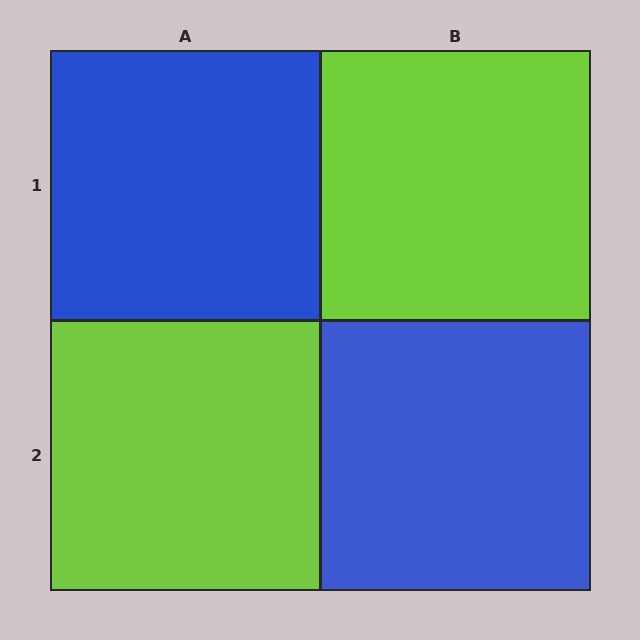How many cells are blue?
2 cells are blue.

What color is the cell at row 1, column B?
Lime.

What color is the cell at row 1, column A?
Blue.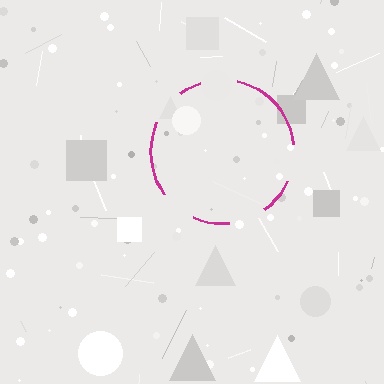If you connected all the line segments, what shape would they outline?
They would outline a circle.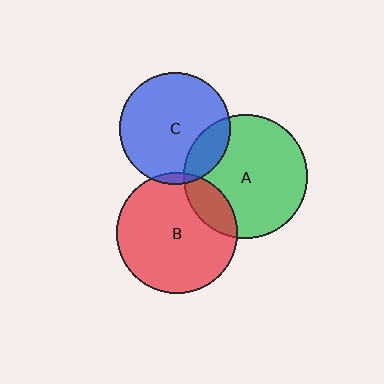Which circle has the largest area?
Circle A (green).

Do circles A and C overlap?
Yes.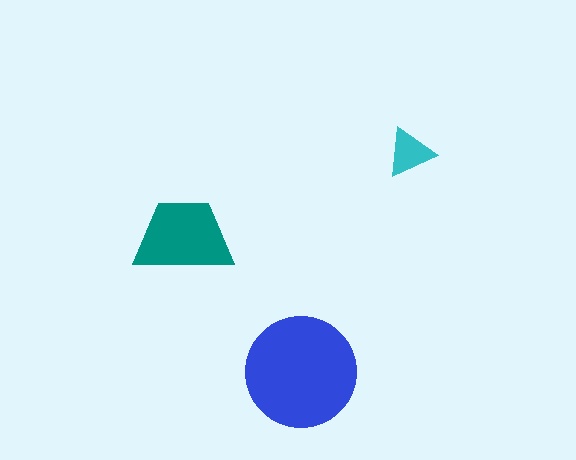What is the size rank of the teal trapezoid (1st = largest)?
2nd.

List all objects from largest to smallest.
The blue circle, the teal trapezoid, the cyan triangle.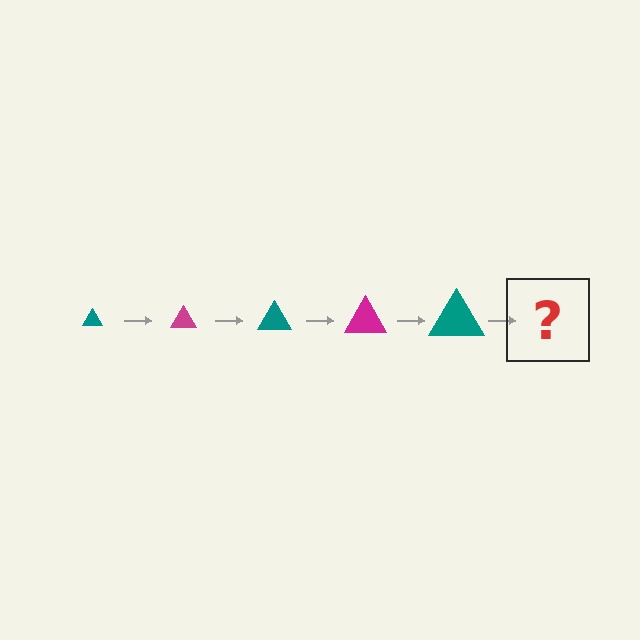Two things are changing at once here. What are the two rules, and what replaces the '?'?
The two rules are that the triangle grows larger each step and the color cycles through teal and magenta. The '?' should be a magenta triangle, larger than the previous one.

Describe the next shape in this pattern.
It should be a magenta triangle, larger than the previous one.